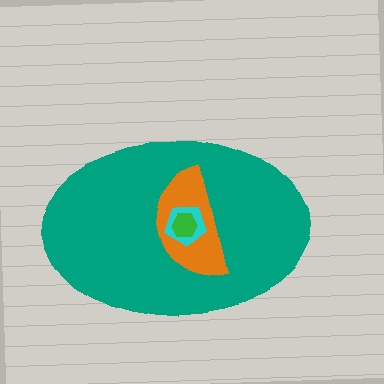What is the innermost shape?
The green hexagon.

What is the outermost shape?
The teal ellipse.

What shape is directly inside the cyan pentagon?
The green hexagon.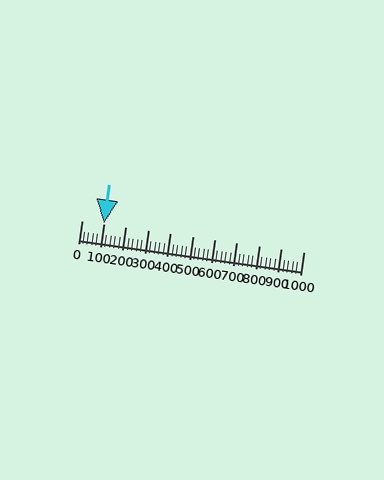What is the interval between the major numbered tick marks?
The major tick marks are spaced 100 units apart.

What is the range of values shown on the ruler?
The ruler shows values from 0 to 1000.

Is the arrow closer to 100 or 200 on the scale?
The arrow is closer to 100.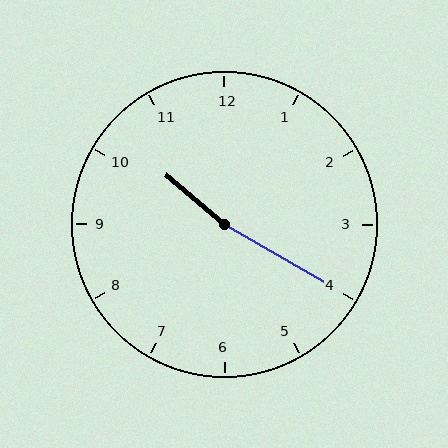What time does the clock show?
10:20.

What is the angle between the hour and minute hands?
Approximately 170 degrees.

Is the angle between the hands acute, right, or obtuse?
It is obtuse.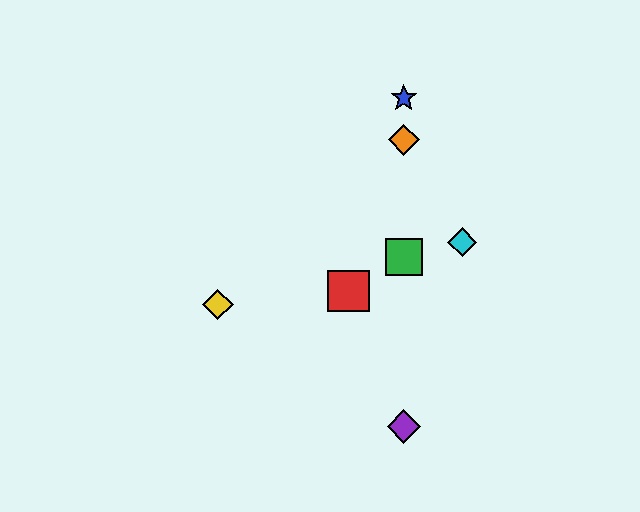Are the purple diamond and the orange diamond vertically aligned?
Yes, both are at x≈404.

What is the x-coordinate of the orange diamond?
The orange diamond is at x≈404.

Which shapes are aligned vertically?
The blue star, the green square, the purple diamond, the orange diamond are aligned vertically.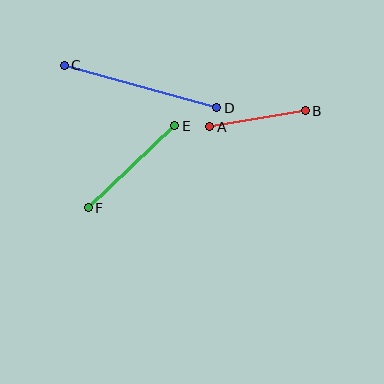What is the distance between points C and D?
The distance is approximately 158 pixels.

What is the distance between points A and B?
The distance is approximately 97 pixels.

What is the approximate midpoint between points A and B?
The midpoint is at approximately (258, 119) pixels.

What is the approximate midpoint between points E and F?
The midpoint is at approximately (131, 167) pixels.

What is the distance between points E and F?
The distance is approximately 119 pixels.